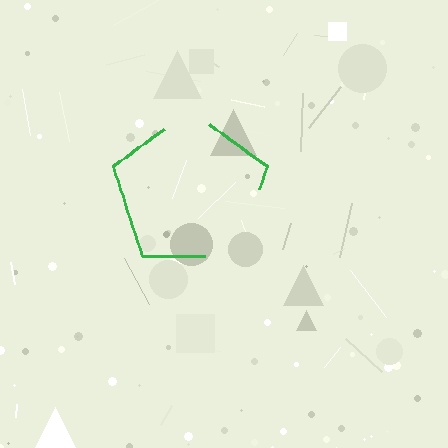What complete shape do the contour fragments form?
The contour fragments form a pentagon.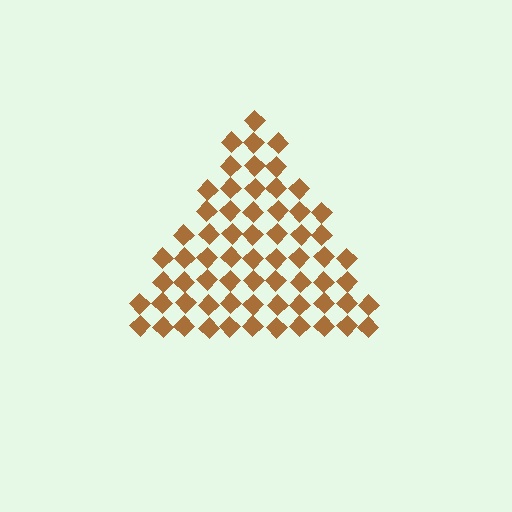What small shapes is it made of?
It is made of small diamonds.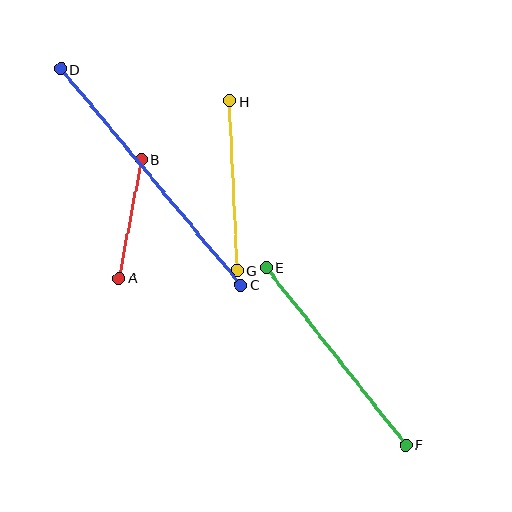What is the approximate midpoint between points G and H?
The midpoint is at approximately (233, 186) pixels.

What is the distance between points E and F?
The distance is approximately 226 pixels.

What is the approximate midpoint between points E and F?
The midpoint is at approximately (336, 356) pixels.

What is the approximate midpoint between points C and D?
The midpoint is at approximately (151, 177) pixels.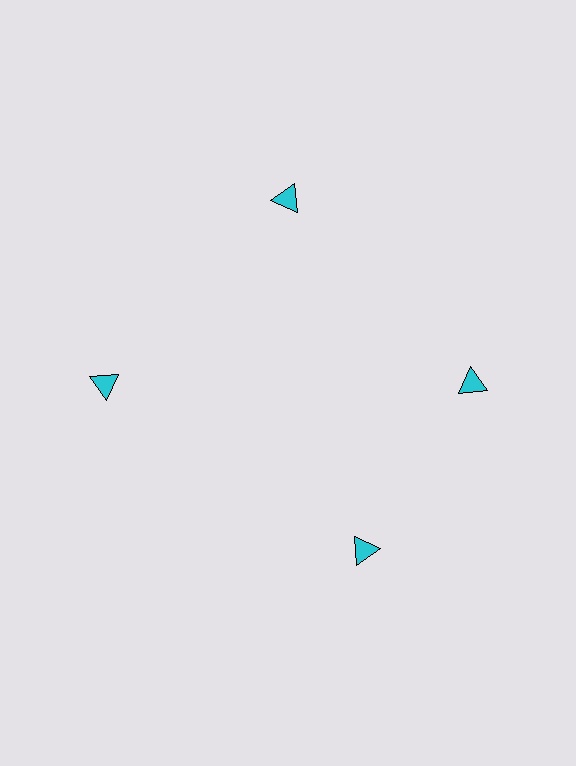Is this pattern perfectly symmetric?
No. The 4 cyan triangles are arranged in a ring, but one element near the 6 o'clock position is rotated out of alignment along the ring, breaking the 4-fold rotational symmetry.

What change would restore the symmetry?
The symmetry would be restored by rotating it back into even spacing with its neighbors so that all 4 triangles sit at equal angles and equal distance from the center.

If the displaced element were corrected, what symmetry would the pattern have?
It would have 4-fold rotational symmetry — the pattern would map onto itself every 90 degrees.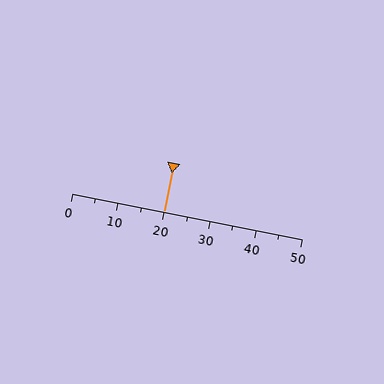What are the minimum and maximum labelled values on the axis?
The axis runs from 0 to 50.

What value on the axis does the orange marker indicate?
The marker indicates approximately 20.